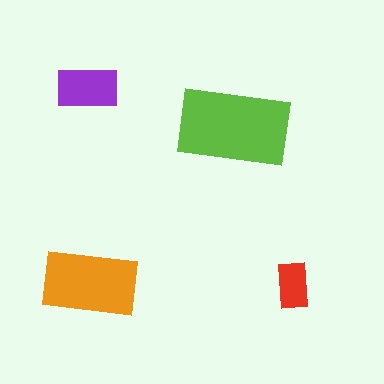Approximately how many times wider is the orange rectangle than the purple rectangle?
About 1.5 times wider.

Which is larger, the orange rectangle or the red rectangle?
The orange one.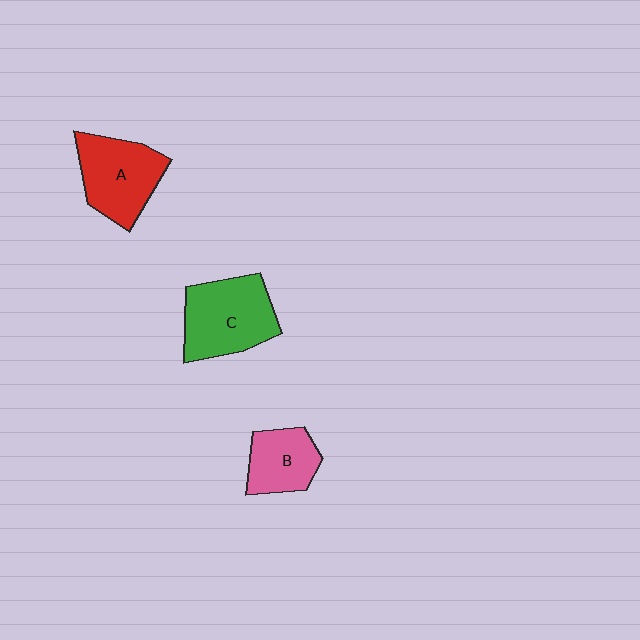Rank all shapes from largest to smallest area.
From largest to smallest: C (green), A (red), B (pink).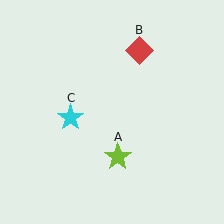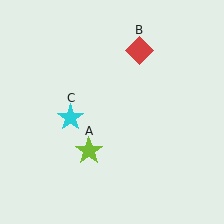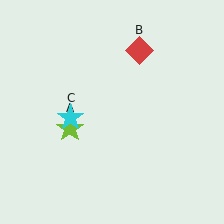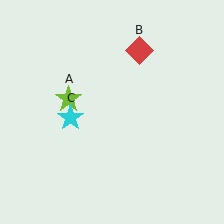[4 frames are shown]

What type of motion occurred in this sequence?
The lime star (object A) rotated clockwise around the center of the scene.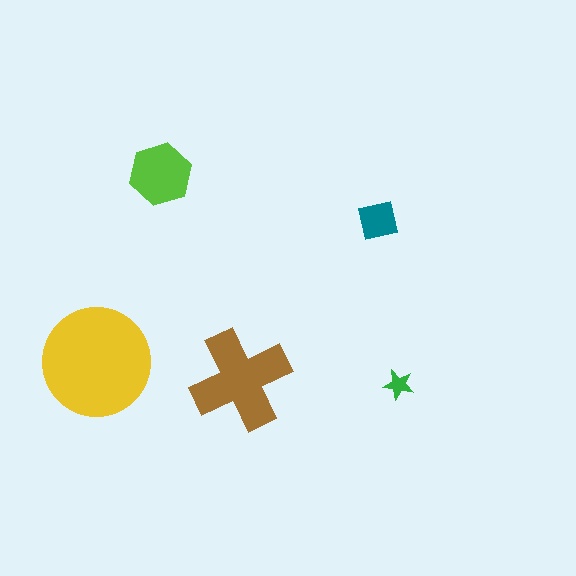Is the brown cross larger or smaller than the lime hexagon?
Larger.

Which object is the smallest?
The green star.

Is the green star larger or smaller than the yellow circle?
Smaller.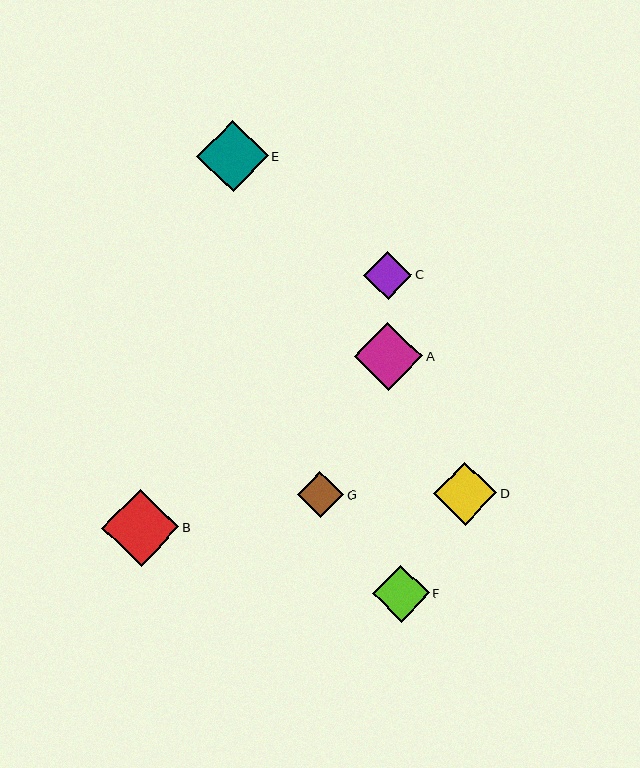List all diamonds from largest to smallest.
From largest to smallest: B, E, A, D, F, C, G.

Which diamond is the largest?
Diamond B is the largest with a size of approximately 77 pixels.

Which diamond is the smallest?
Diamond G is the smallest with a size of approximately 46 pixels.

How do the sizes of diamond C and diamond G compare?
Diamond C and diamond G are approximately the same size.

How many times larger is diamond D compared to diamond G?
Diamond D is approximately 1.4 times the size of diamond G.